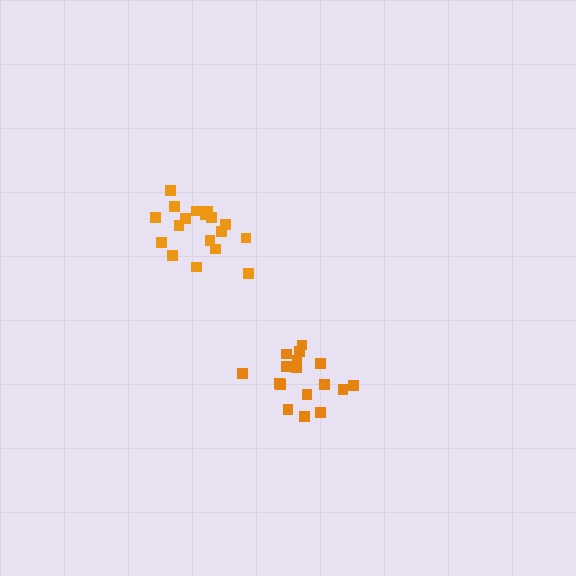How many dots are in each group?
Group 1: 18 dots, Group 2: 17 dots (35 total).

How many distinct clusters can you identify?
There are 2 distinct clusters.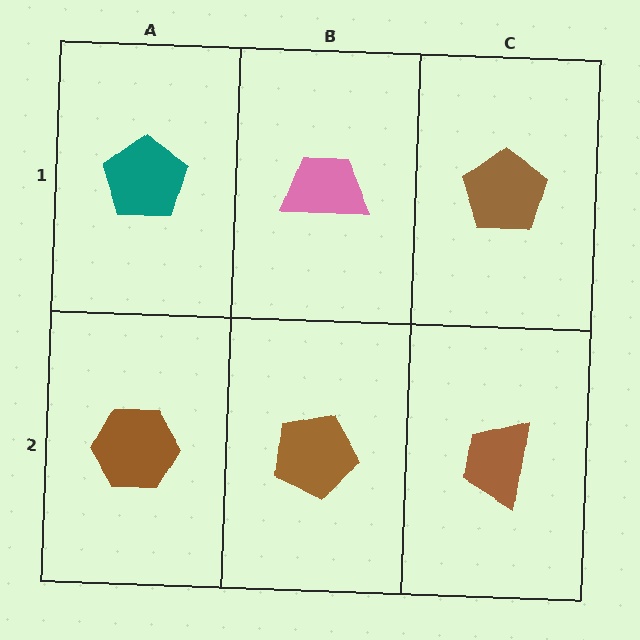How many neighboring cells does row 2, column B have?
3.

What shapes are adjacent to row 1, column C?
A brown trapezoid (row 2, column C), a pink trapezoid (row 1, column B).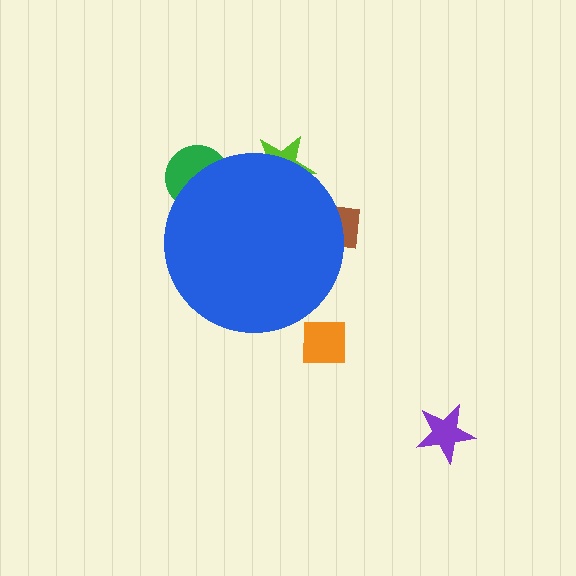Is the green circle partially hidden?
Yes, the green circle is partially hidden behind the blue circle.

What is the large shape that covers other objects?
A blue circle.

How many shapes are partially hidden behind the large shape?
3 shapes are partially hidden.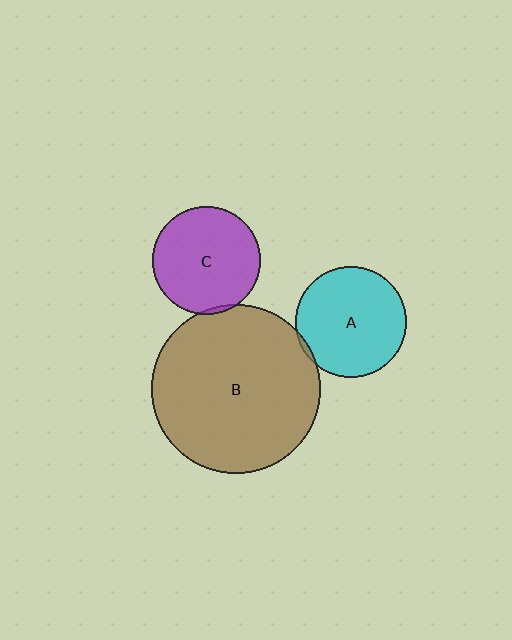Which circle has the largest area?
Circle B (brown).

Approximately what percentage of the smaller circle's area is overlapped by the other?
Approximately 5%.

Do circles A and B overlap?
Yes.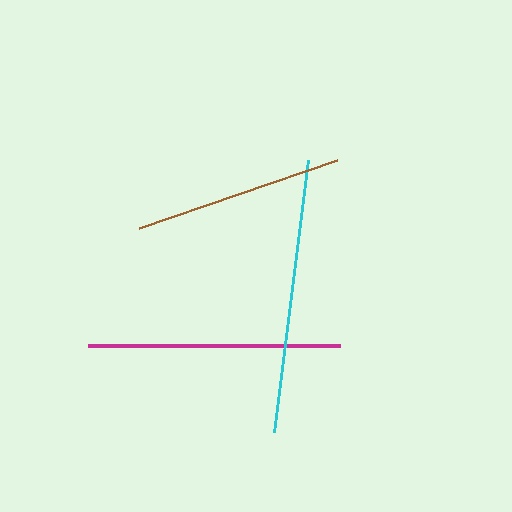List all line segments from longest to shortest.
From longest to shortest: cyan, magenta, brown.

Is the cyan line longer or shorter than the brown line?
The cyan line is longer than the brown line.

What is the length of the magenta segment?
The magenta segment is approximately 252 pixels long.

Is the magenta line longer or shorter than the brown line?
The magenta line is longer than the brown line.